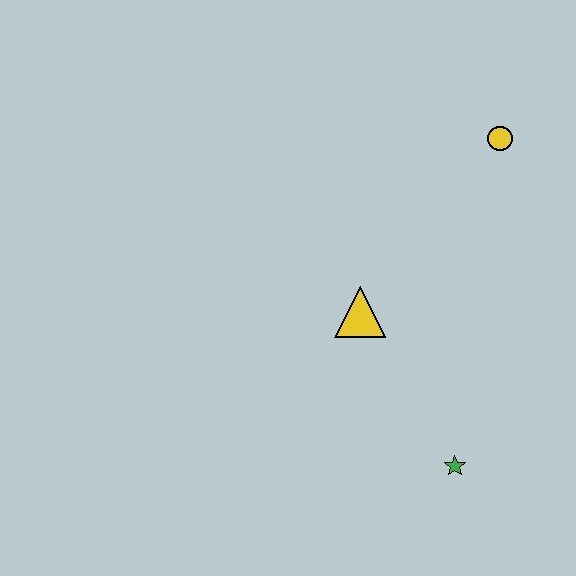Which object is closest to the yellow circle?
The yellow triangle is closest to the yellow circle.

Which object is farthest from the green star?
The yellow circle is farthest from the green star.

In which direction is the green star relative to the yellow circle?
The green star is below the yellow circle.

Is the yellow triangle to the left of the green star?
Yes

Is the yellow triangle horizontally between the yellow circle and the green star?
No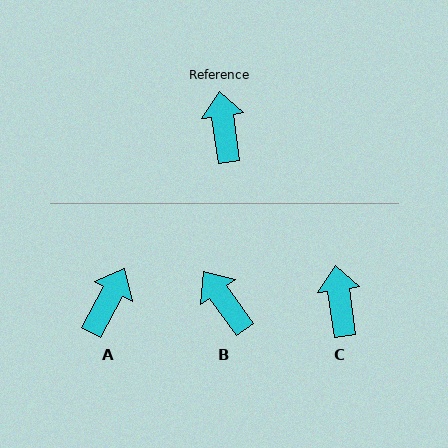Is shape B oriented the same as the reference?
No, it is off by about 28 degrees.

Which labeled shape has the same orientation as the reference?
C.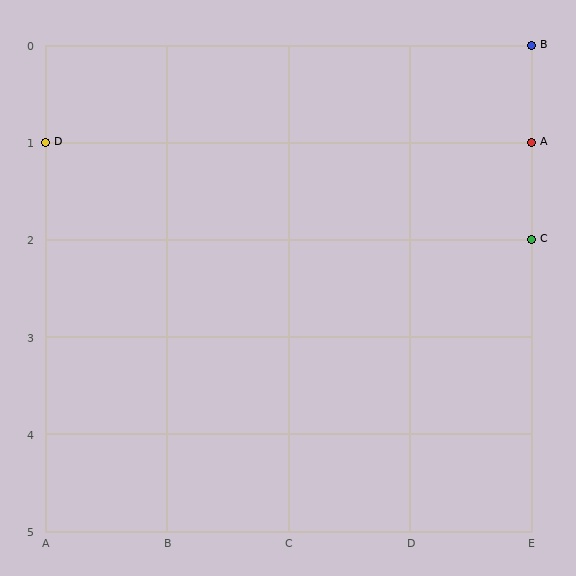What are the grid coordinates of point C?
Point C is at grid coordinates (E, 2).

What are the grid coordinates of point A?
Point A is at grid coordinates (E, 1).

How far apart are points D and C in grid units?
Points D and C are 4 columns and 1 row apart (about 4.1 grid units diagonally).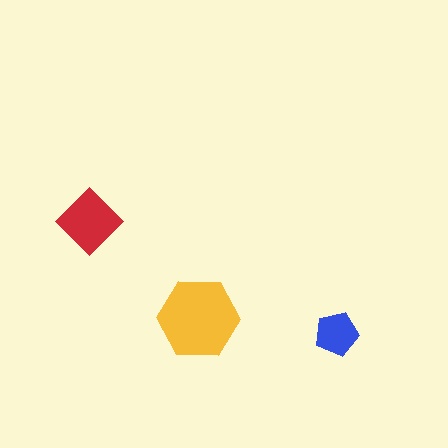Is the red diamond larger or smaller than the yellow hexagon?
Smaller.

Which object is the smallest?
The blue pentagon.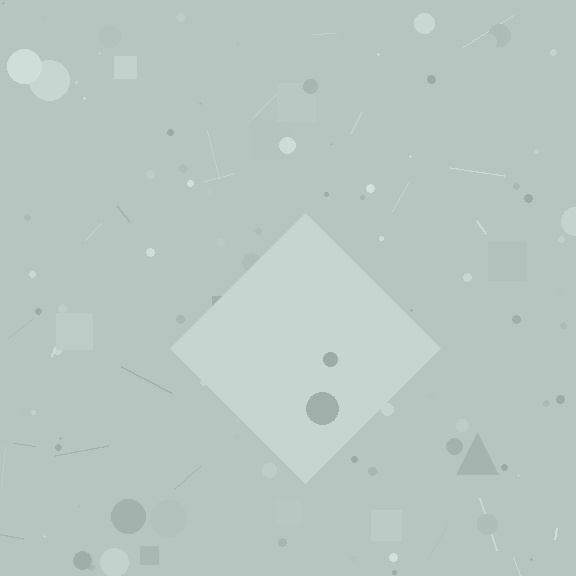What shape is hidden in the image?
A diamond is hidden in the image.